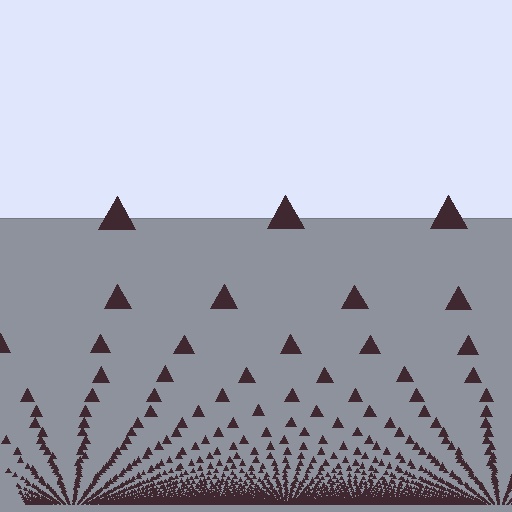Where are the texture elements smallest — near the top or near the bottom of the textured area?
Near the bottom.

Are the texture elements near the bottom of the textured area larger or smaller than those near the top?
Smaller. The gradient is inverted — elements near the bottom are smaller and denser.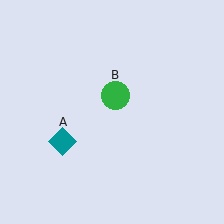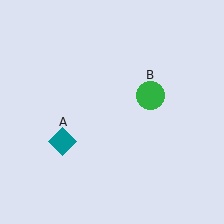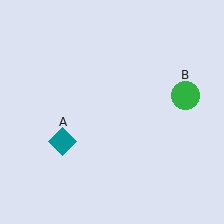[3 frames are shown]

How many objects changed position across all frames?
1 object changed position: green circle (object B).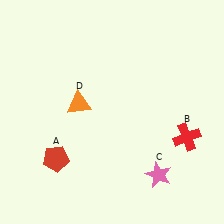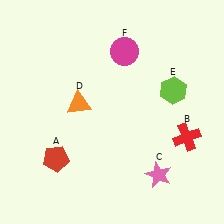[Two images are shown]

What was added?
A lime hexagon (E), a magenta circle (F) were added in Image 2.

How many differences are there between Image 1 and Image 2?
There are 2 differences between the two images.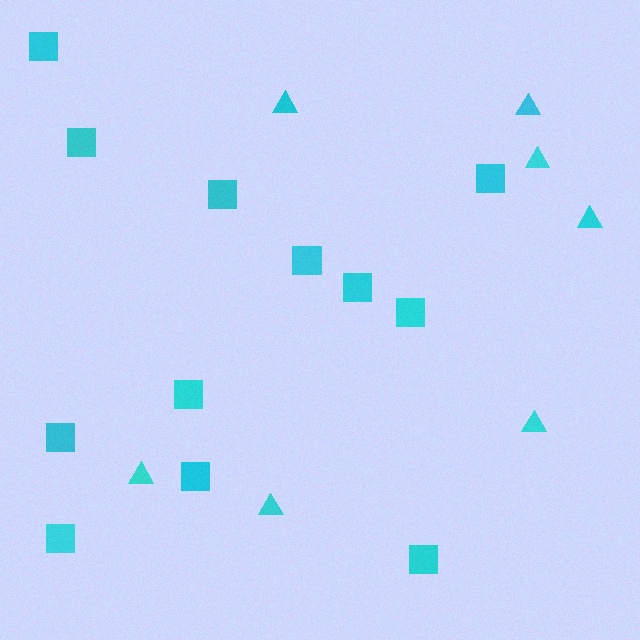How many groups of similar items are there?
There are 2 groups: one group of triangles (7) and one group of squares (12).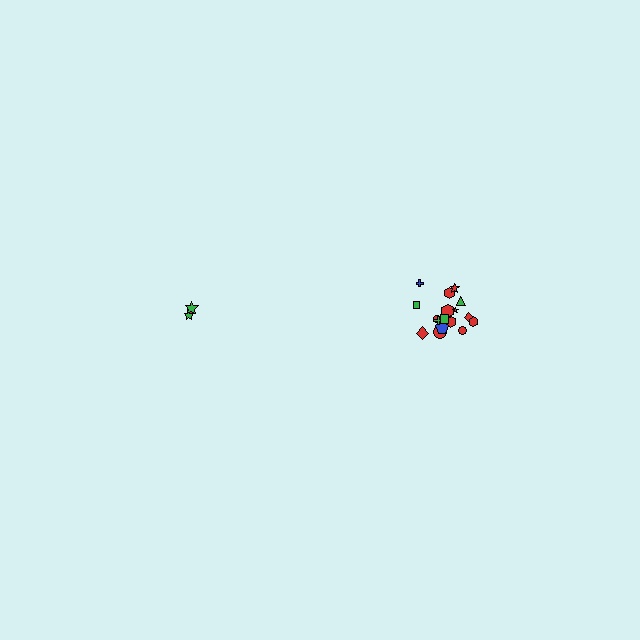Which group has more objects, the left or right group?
The right group.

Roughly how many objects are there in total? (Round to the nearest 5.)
Roughly 20 objects in total.